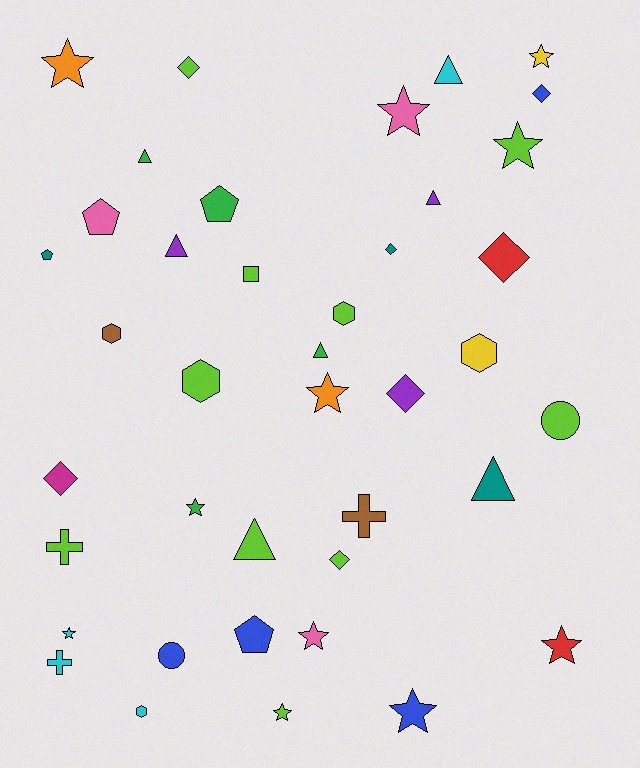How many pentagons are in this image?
There are 4 pentagons.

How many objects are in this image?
There are 40 objects.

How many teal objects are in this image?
There are 3 teal objects.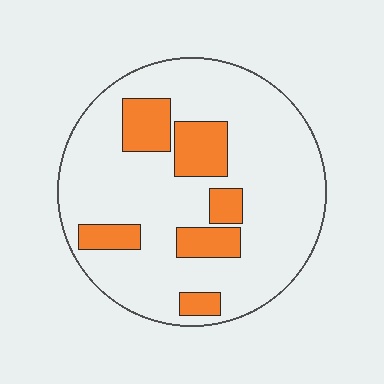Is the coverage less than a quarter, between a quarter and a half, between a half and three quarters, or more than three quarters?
Less than a quarter.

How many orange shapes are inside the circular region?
6.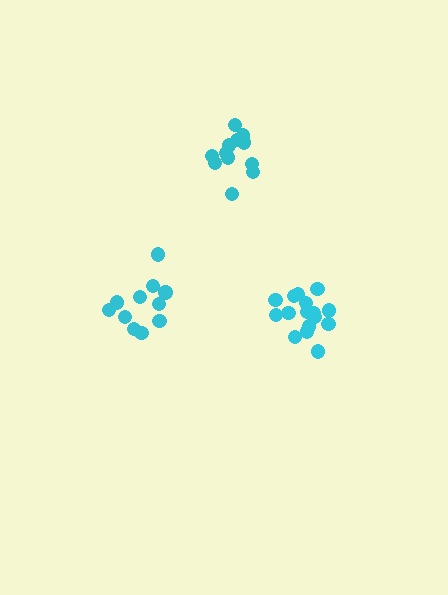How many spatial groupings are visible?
There are 3 spatial groupings.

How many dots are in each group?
Group 1: 12 dots, Group 2: 16 dots, Group 3: 11 dots (39 total).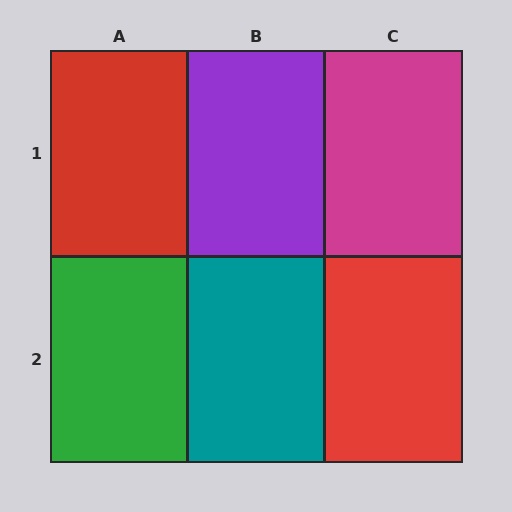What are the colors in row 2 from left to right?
Green, teal, red.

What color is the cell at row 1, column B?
Purple.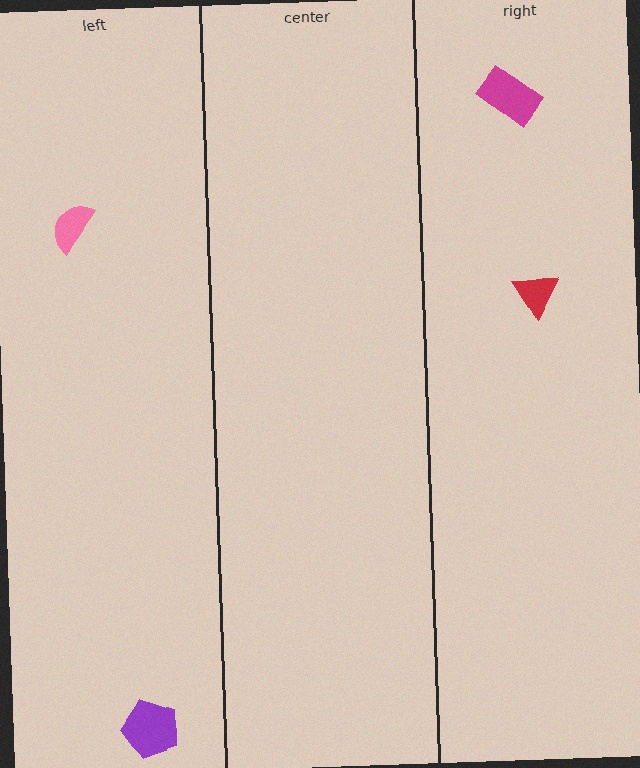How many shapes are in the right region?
2.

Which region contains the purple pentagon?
The left region.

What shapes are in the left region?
The purple pentagon, the pink semicircle.